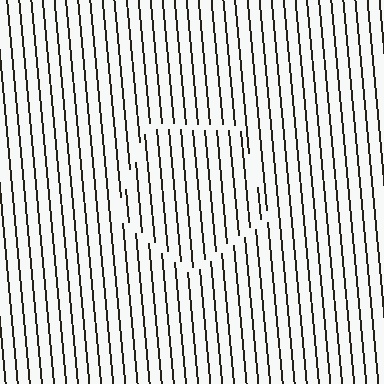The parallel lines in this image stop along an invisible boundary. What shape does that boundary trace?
An illusory pentagon. The interior of the shape contains the same grating, shifted by half a period — the contour is defined by the phase discontinuity where line-ends from the inner and outer gratings abut.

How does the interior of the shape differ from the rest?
The interior of the shape contains the same grating, shifted by half a period — the contour is defined by the phase discontinuity where line-ends from the inner and outer gratings abut.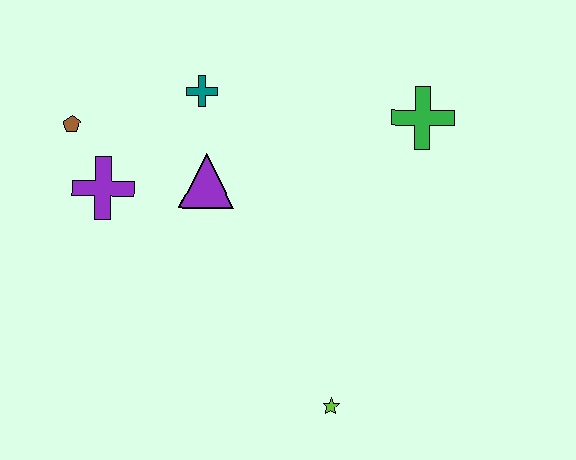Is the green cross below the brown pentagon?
No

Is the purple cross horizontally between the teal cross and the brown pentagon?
Yes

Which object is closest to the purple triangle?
The teal cross is closest to the purple triangle.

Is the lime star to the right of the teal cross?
Yes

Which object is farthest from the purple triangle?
The lime star is farthest from the purple triangle.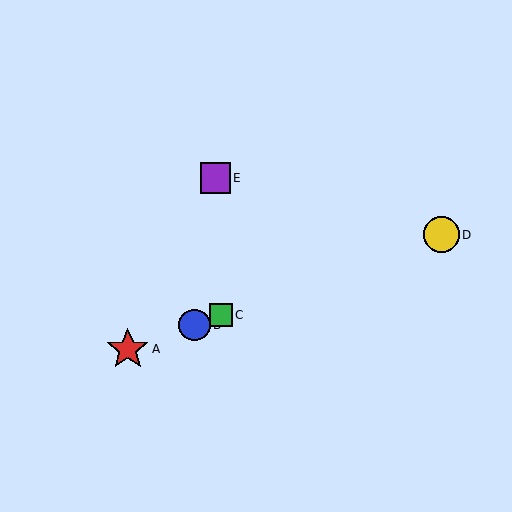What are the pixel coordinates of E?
Object E is at (215, 178).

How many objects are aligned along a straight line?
4 objects (A, B, C, D) are aligned along a straight line.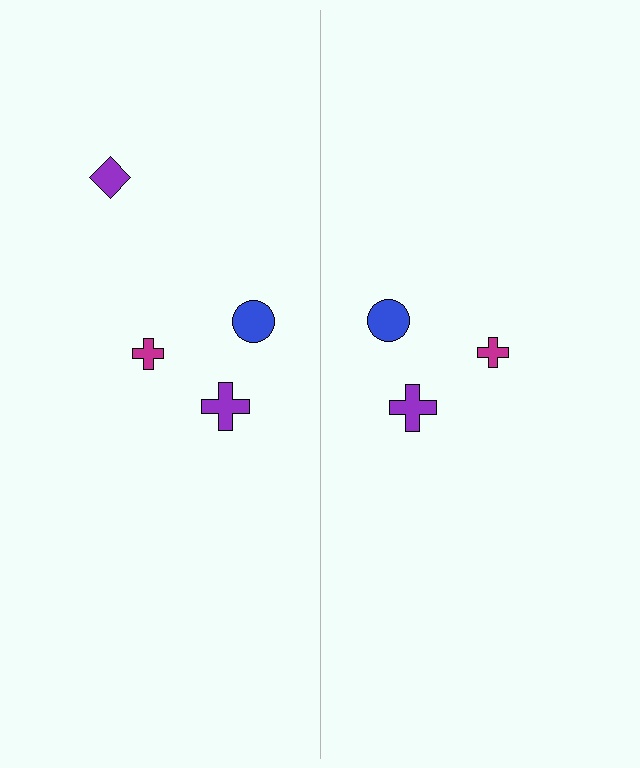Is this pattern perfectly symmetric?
No, the pattern is not perfectly symmetric. A purple diamond is missing from the right side.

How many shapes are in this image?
There are 7 shapes in this image.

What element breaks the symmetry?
A purple diamond is missing from the right side.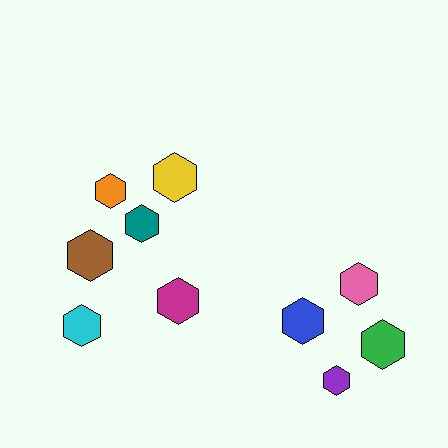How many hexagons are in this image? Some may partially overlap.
There are 10 hexagons.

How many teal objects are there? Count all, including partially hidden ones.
There is 1 teal object.